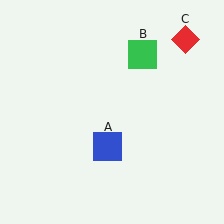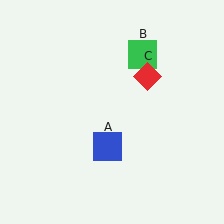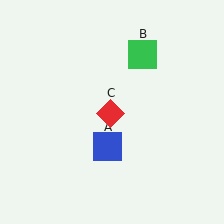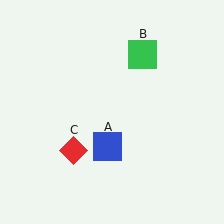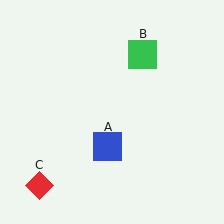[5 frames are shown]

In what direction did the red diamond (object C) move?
The red diamond (object C) moved down and to the left.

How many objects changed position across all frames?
1 object changed position: red diamond (object C).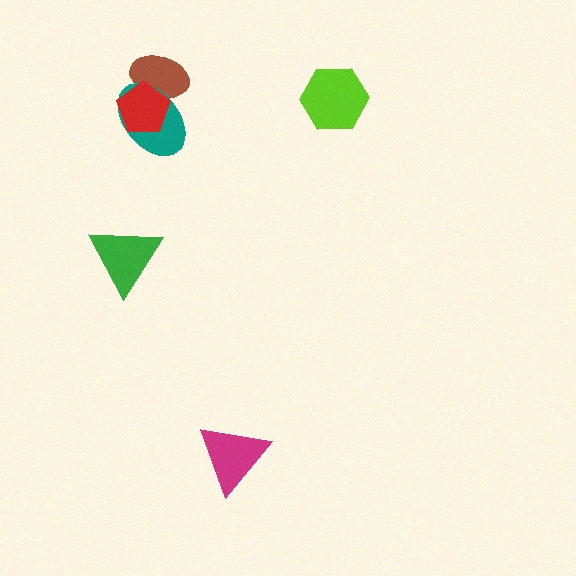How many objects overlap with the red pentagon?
2 objects overlap with the red pentagon.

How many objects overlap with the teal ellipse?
2 objects overlap with the teal ellipse.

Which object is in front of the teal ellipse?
The red pentagon is in front of the teal ellipse.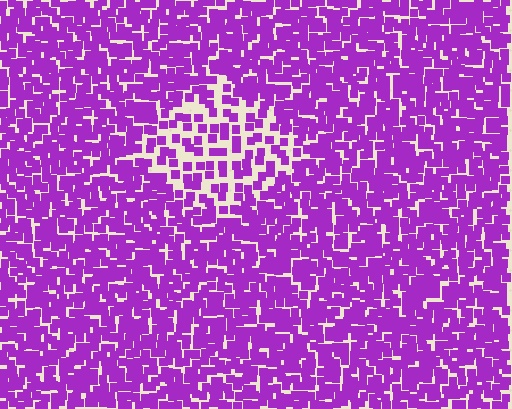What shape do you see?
I see a diamond.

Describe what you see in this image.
The image contains small purple elements arranged at two different densities. A diamond-shaped region is visible where the elements are less densely packed than the surrounding area.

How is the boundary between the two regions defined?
The boundary is defined by a change in element density (approximately 2.1x ratio). All elements are the same color, size, and shape.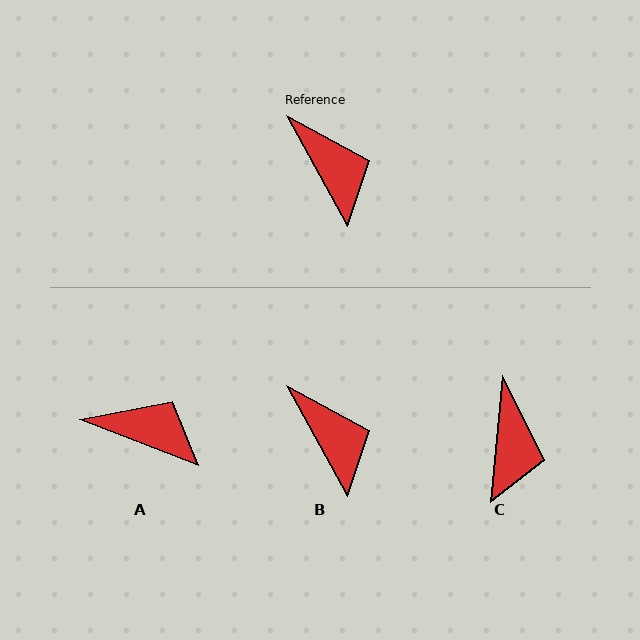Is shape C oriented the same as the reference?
No, it is off by about 34 degrees.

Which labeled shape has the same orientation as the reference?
B.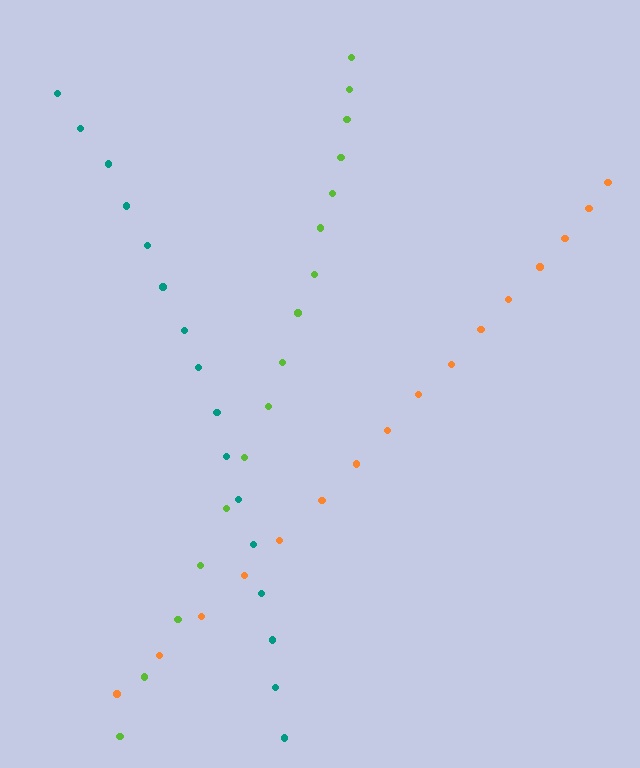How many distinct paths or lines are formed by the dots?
There are 3 distinct paths.